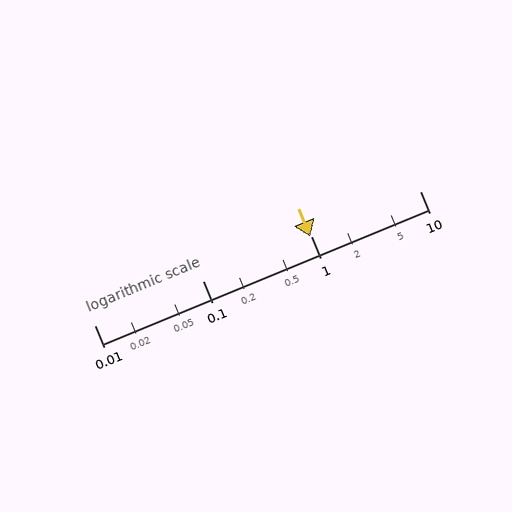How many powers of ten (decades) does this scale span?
The scale spans 3 decades, from 0.01 to 10.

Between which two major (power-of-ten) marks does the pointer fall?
The pointer is between 0.1 and 1.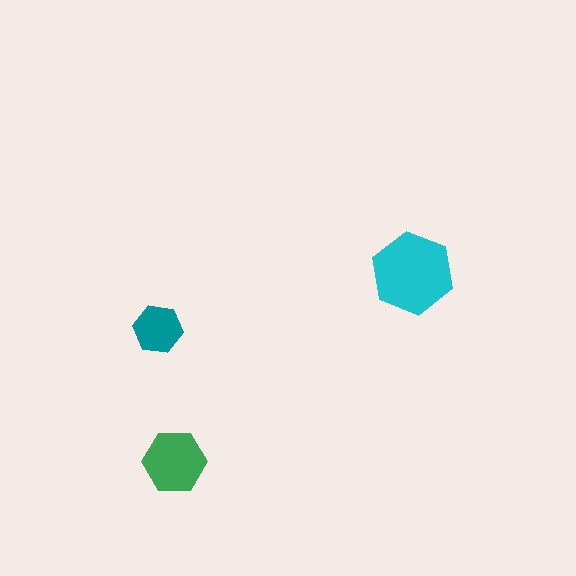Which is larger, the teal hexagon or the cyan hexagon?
The cyan one.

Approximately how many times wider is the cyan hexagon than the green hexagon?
About 1.5 times wider.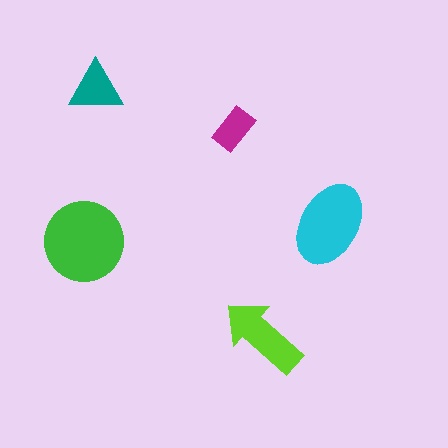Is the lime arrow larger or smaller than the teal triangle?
Larger.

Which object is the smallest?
The magenta rectangle.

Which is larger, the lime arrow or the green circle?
The green circle.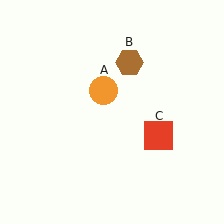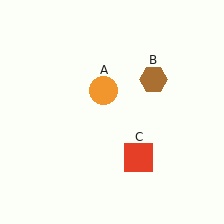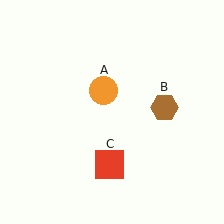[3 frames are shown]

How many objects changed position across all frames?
2 objects changed position: brown hexagon (object B), red square (object C).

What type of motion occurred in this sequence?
The brown hexagon (object B), red square (object C) rotated clockwise around the center of the scene.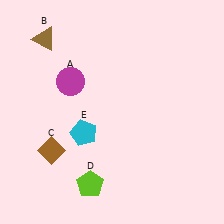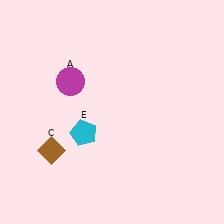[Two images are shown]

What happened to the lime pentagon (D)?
The lime pentagon (D) was removed in Image 2. It was in the bottom-left area of Image 1.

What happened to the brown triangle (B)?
The brown triangle (B) was removed in Image 2. It was in the top-left area of Image 1.